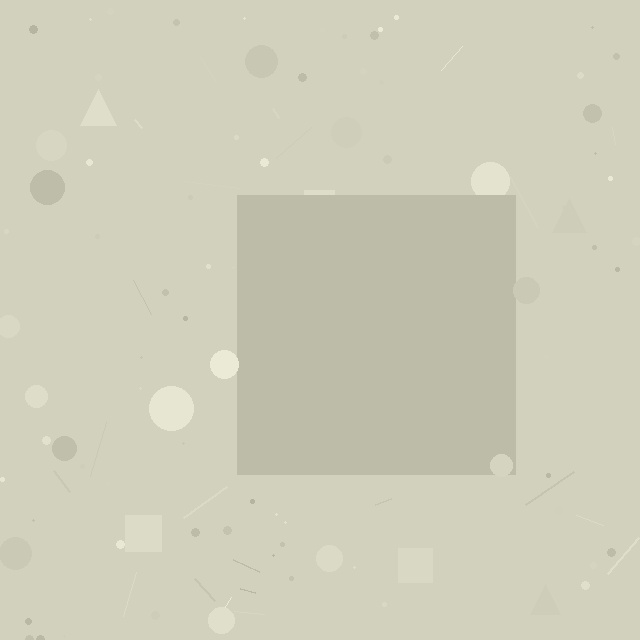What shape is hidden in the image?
A square is hidden in the image.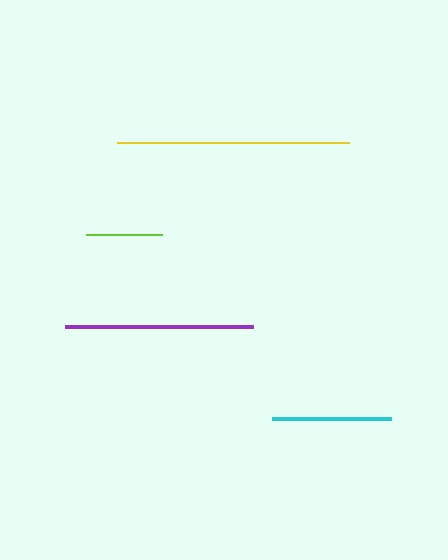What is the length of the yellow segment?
The yellow segment is approximately 231 pixels long.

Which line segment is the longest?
The yellow line is the longest at approximately 231 pixels.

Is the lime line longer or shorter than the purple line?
The purple line is longer than the lime line.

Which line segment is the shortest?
The lime line is the shortest at approximately 76 pixels.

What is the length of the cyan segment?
The cyan segment is approximately 119 pixels long.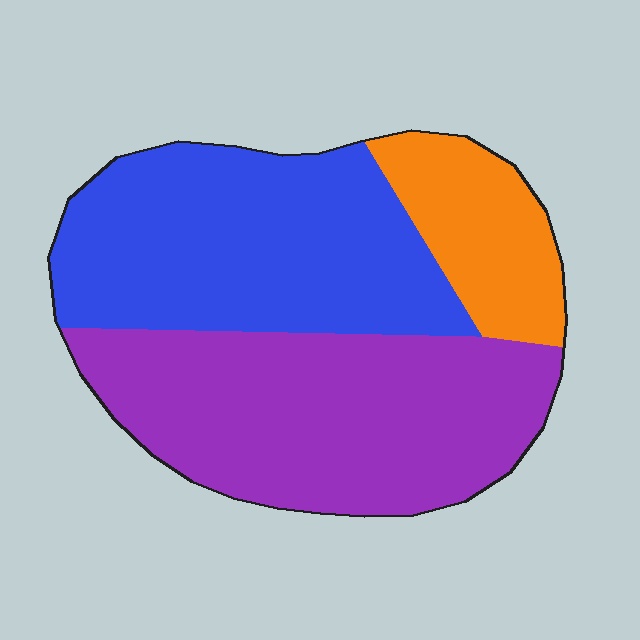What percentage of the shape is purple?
Purple covers around 45% of the shape.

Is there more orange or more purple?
Purple.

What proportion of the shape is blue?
Blue covers roughly 40% of the shape.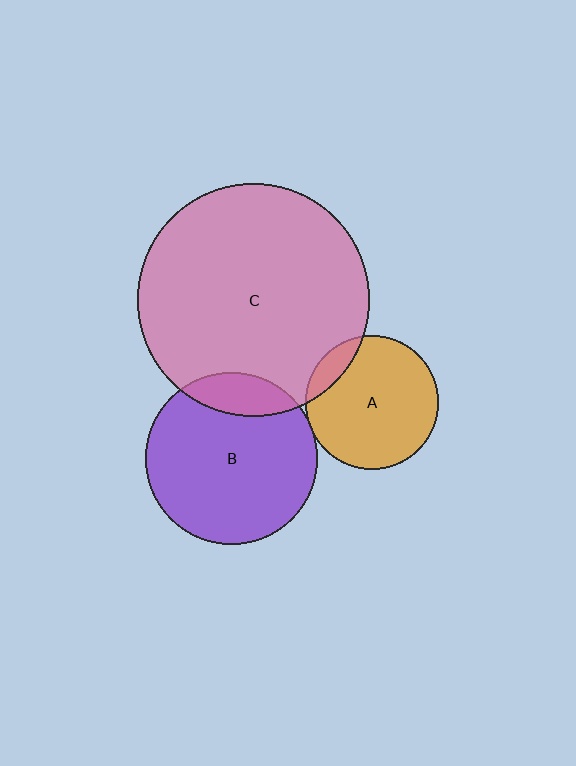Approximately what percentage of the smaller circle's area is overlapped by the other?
Approximately 15%.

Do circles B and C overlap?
Yes.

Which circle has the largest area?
Circle C (pink).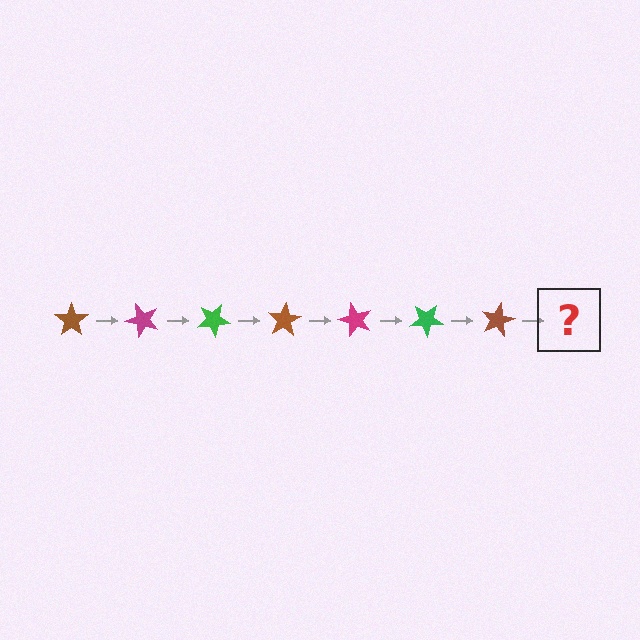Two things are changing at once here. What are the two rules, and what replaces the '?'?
The two rules are that it rotates 50 degrees each step and the color cycles through brown, magenta, and green. The '?' should be a magenta star, rotated 350 degrees from the start.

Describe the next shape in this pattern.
It should be a magenta star, rotated 350 degrees from the start.